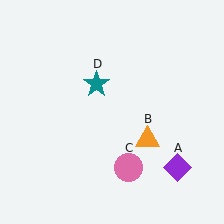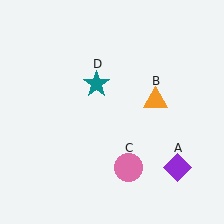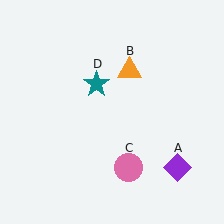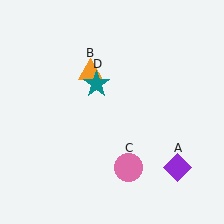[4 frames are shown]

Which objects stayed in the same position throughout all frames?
Purple diamond (object A) and pink circle (object C) and teal star (object D) remained stationary.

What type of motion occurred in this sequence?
The orange triangle (object B) rotated counterclockwise around the center of the scene.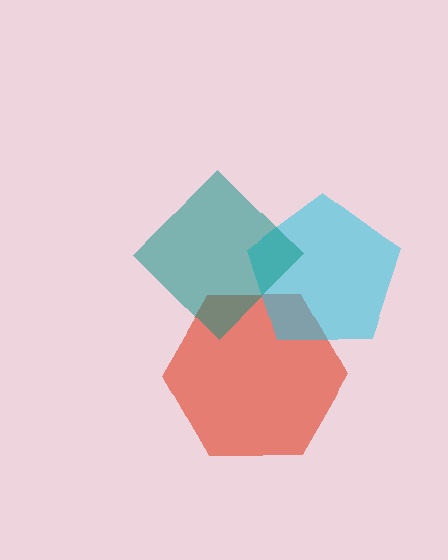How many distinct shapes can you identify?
There are 3 distinct shapes: a red hexagon, a cyan pentagon, a teal diamond.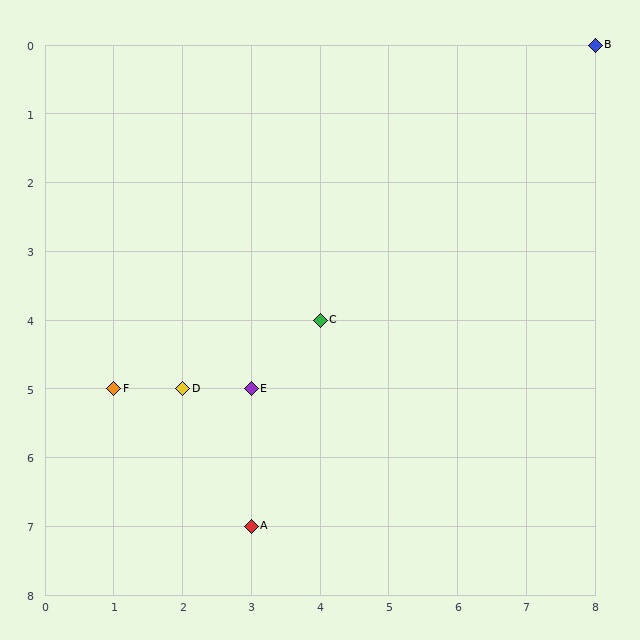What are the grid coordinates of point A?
Point A is at grid coordinates (3, 7).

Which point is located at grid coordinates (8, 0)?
Point B is at (8, 0).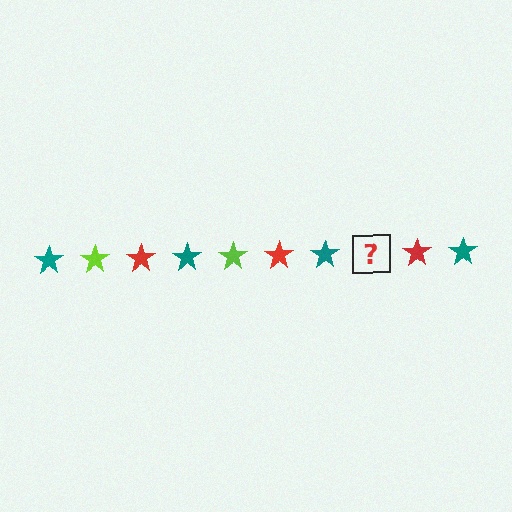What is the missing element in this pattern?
The missing element is a lime star.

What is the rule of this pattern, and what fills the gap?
The rule is that the pattern cycles through teal, lime, red stars. The gap should be filled with a lime star.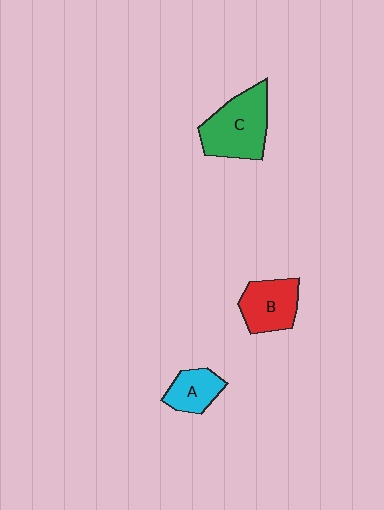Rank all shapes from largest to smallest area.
From largest to smallest: C (green), B (red), A (cyan).